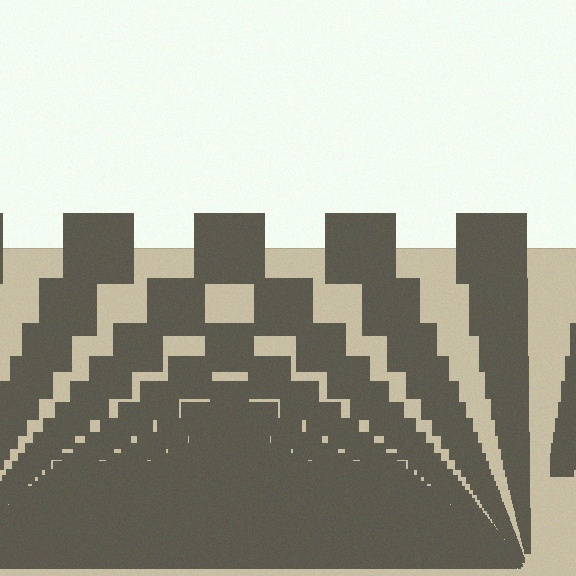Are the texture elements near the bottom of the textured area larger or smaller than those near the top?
Smaller. The gradient is inverted — elements near the bottom are smaller and denser.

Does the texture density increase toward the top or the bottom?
Density increases toward the bottom.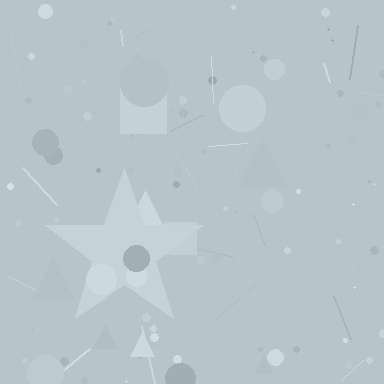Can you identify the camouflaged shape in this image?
The camouflaged shape is a star.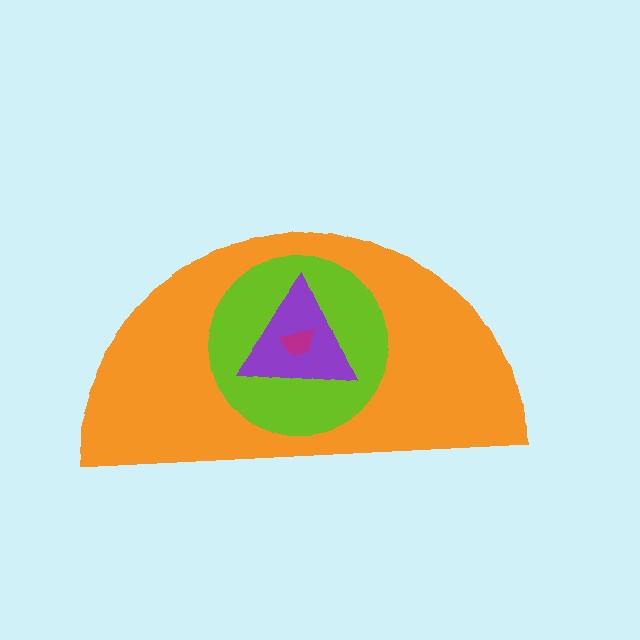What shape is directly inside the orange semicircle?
The lime circle.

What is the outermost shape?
The orange semicircle.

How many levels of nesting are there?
4.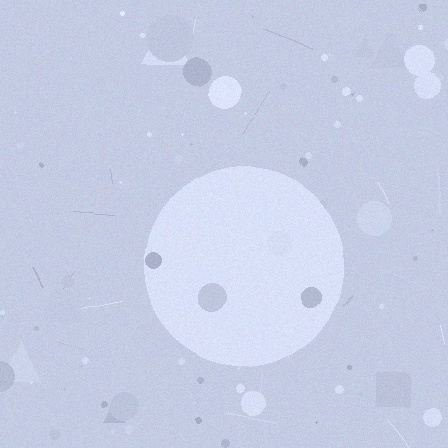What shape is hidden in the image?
A circle is hidden in the image.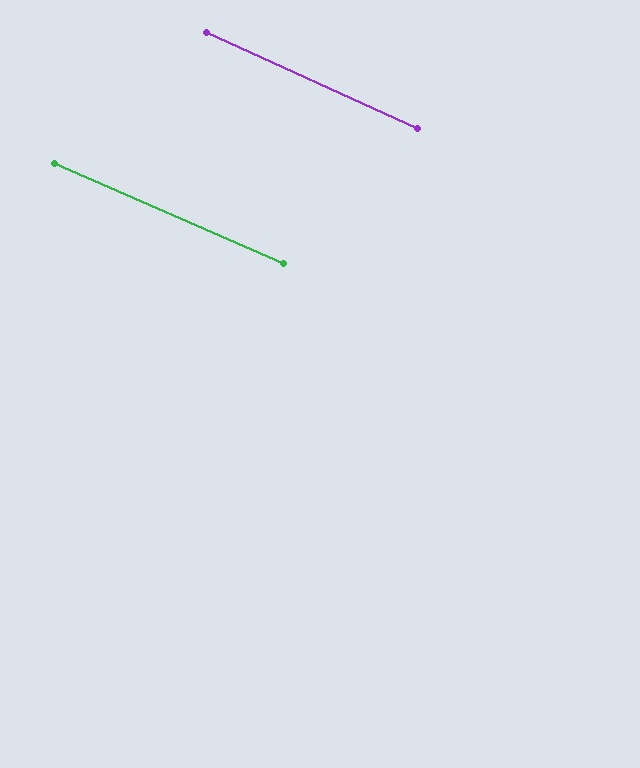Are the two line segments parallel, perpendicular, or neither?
Parallel — their directions differ by only 1.0°.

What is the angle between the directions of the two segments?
Approximately 1 degree.